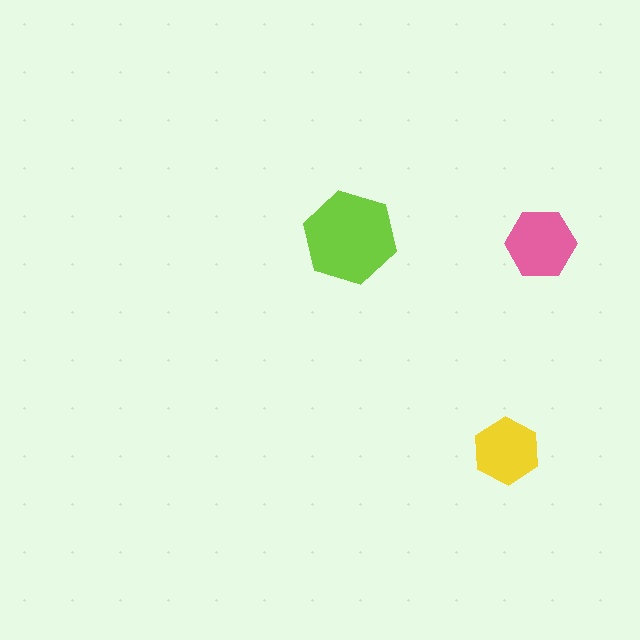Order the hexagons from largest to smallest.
the lime one, the pink one, the yellow one.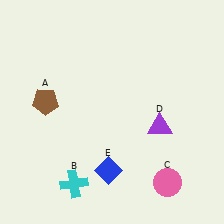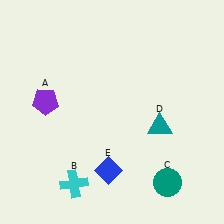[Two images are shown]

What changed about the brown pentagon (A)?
In Image 1, A is brown. In Image 2, it changed to purple.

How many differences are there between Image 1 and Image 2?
There are 3 differences between the two images.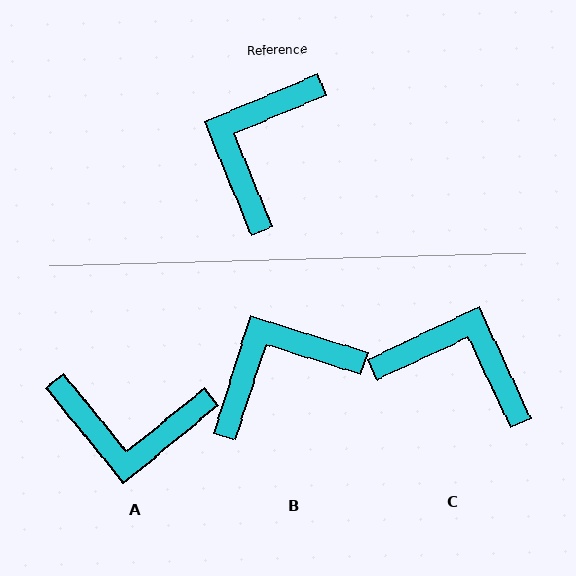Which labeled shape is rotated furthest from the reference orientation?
A, about 106 degrees away.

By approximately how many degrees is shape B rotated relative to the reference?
Approximately 40 degrees clockwise.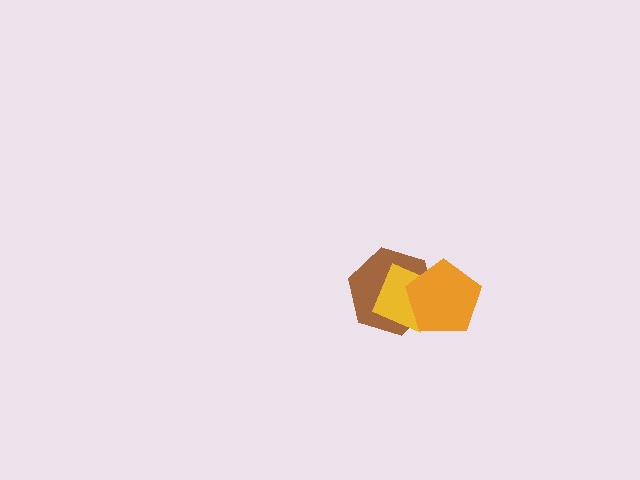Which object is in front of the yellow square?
The orange pentagon is in front of the yellow square.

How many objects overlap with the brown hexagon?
2 objects overlap with the brown hexagon.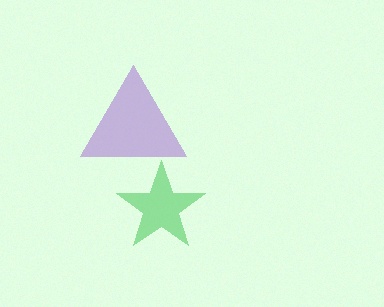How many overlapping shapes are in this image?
There are 2 overlapping shapes in the image.